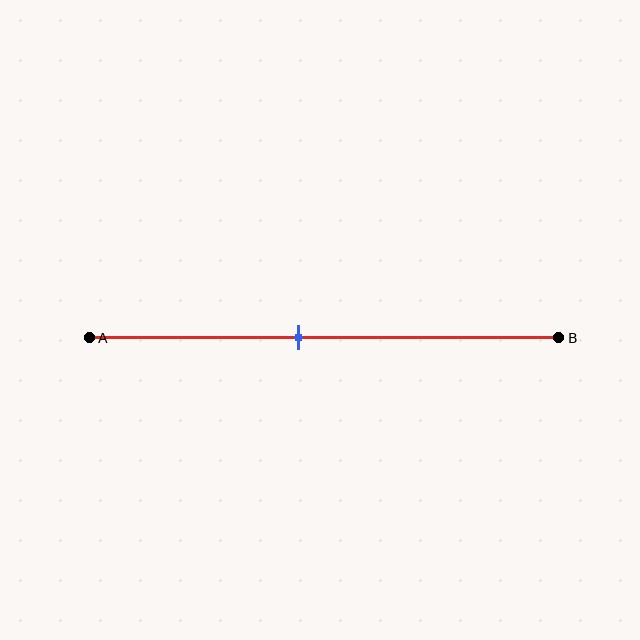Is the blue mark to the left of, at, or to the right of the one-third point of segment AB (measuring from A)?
The blue mark is to the right of the one-third point of segment AB.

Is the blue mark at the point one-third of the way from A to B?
No, the mark is at about 45% from A, not at the 33% one-third point.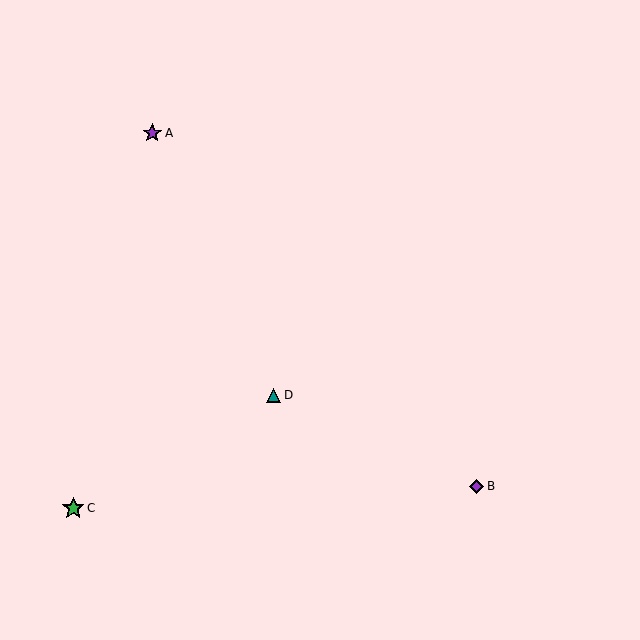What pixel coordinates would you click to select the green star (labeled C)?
Click at (73, 508) to select the green star C.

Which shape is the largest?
The green star (labeled C) is the largest.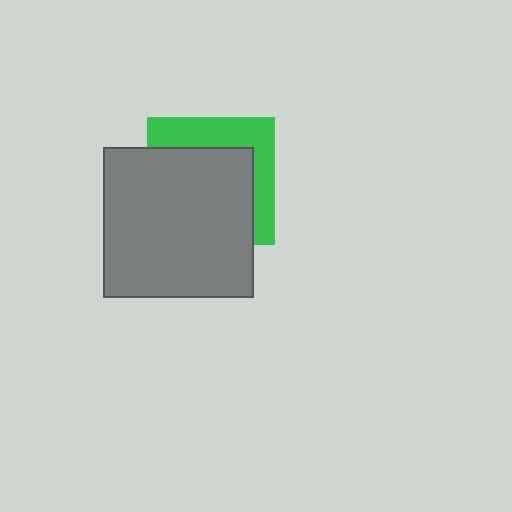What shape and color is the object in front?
The object in front is a gray square.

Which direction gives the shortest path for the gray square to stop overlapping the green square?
Moving toward the lower-left gives the shortest separation.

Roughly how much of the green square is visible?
A small part of it is visible (roughly 37%).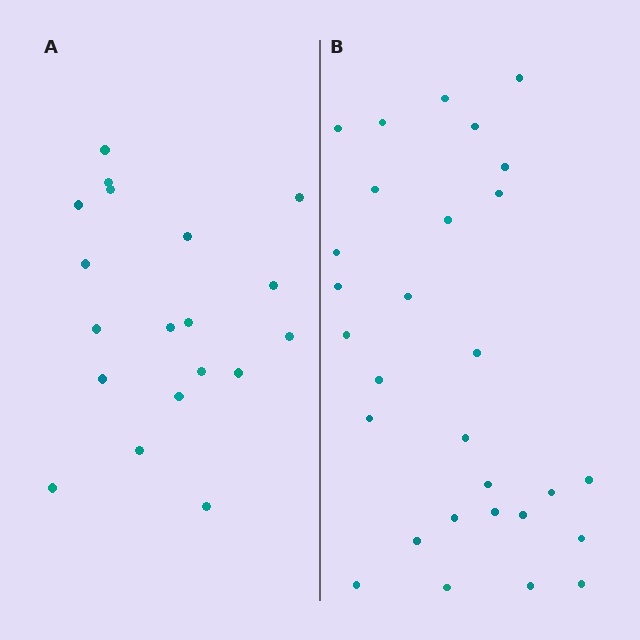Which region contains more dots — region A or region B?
Region B (the right region) has more dots.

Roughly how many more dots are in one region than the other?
Region B has roughly 10 or so more dots than region A.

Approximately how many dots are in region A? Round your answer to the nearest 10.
About 20 dots. (The exact count is 19, which rounds to 20.)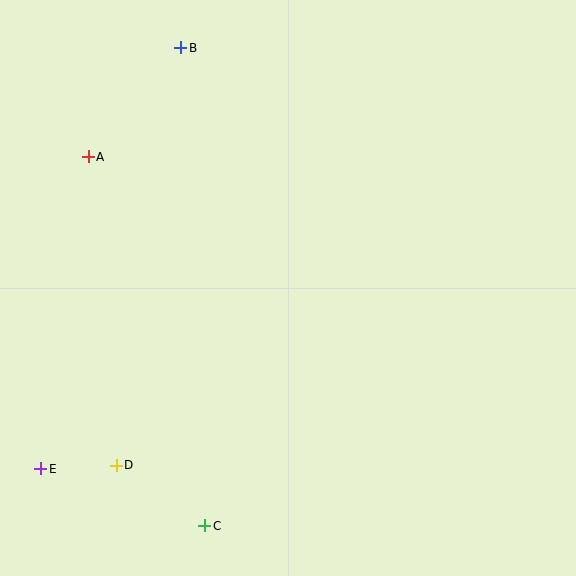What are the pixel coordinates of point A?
Point A is at (88, 157).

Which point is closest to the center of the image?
Point A at (88, 157) is closest to the center.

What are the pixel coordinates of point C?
Point C is at (205, 526).